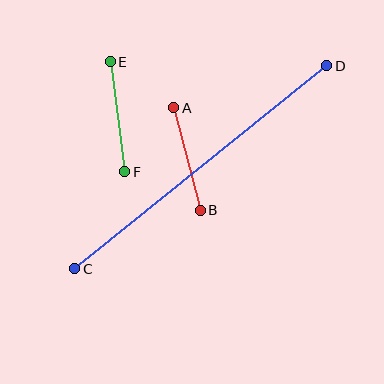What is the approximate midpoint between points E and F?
The midpoint is at approximately (117, 117) pixels.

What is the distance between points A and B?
The distance is approximately 106 pixels.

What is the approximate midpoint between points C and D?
The midpoint is at approximately (201, 167) pixels.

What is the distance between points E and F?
The distance is approximately 111 pixels.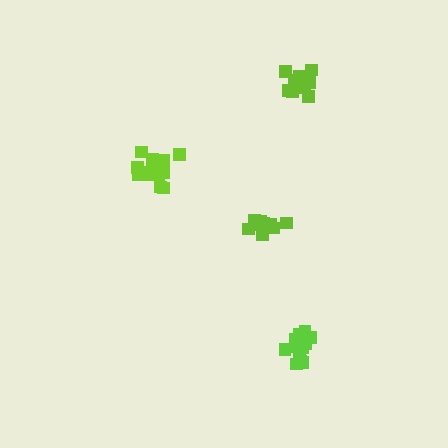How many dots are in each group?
Group 1: 15 dots, Group 2: 10 dots, Group 3: 14 dots, Group 4: 15 dots (54 total).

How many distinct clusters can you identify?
There are 4 distinct clusters.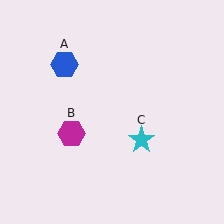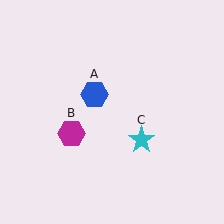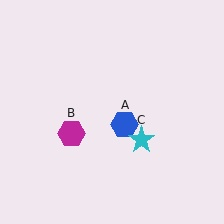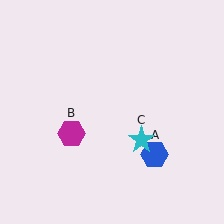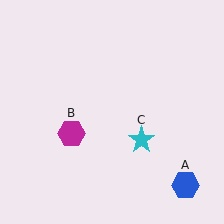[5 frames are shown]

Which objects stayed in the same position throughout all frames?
Magenta hexagon (object B) and cyan star (object C) remained stationary.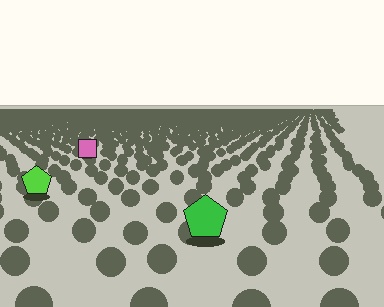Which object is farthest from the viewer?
The pink square is farthest from the viewer. It appears smaller and the ground texture around it is denser.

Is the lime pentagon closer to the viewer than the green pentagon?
No. The green pentagon is closer — you can tell from the texture gradient: the ground texture is coarser near it.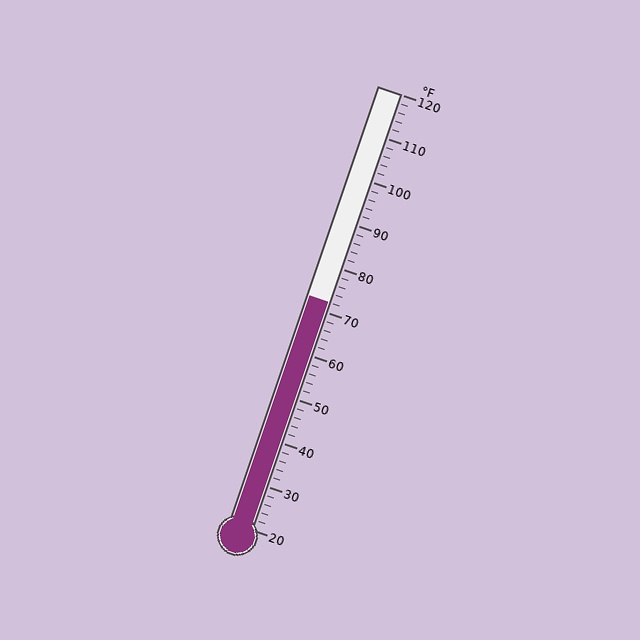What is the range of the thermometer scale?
The thermometer scale ranges from 20°F to 120°F.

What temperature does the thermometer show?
The thermometer shows approximately 72°F.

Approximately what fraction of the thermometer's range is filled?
The thermometer is filled to approximately 50% of its range.